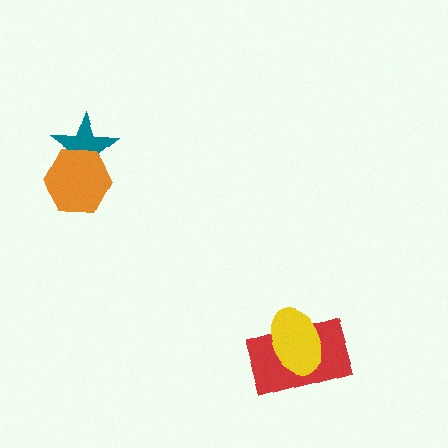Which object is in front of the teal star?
The orange hexagon is in front of the teal star.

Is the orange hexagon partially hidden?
No, no other shape covers it.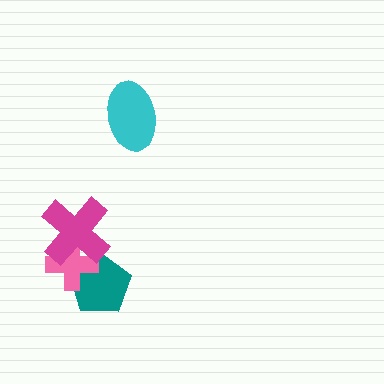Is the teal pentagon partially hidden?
Yes, it is partially covered by another shape.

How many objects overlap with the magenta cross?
2 objects overlap with the magenta cross.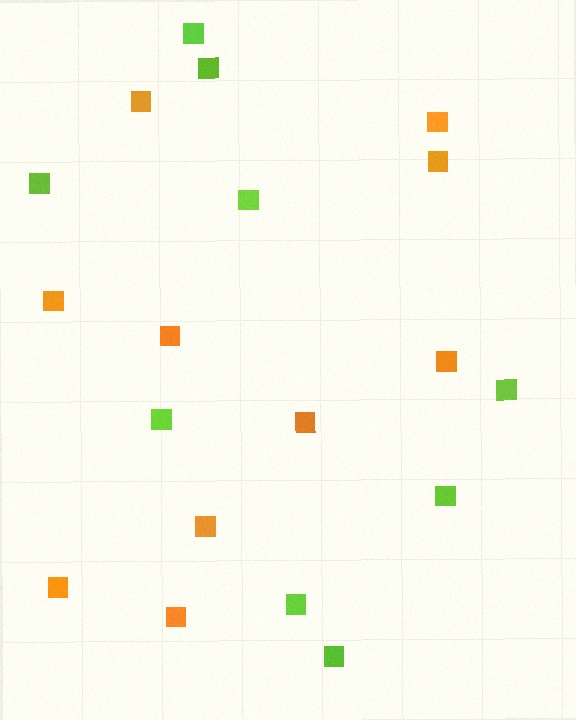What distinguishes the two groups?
There are 2 groups: one group of orange squares (10) and one group of lime squares (9).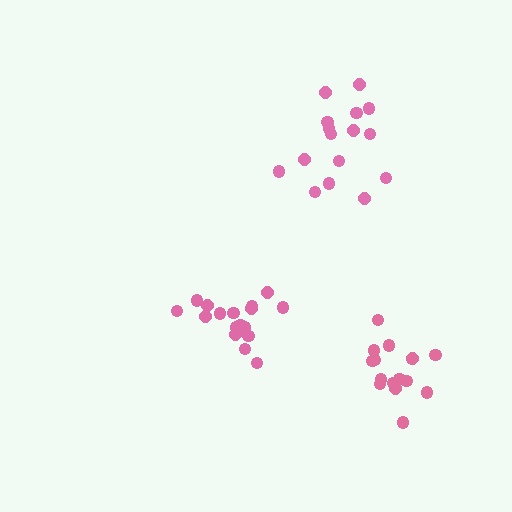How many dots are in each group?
Group 1: 16 dots, Group 2: 16 dots, Group 3: 18 dots (50 total).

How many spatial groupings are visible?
There are 3 spatial groupings.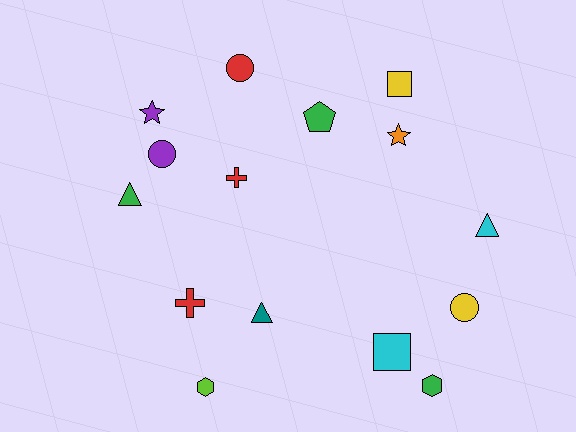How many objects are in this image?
There are 15 objects.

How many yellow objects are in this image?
There are 2 yellow objects.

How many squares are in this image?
There are 2 squares.